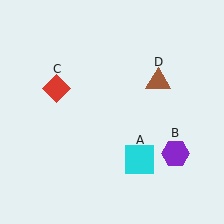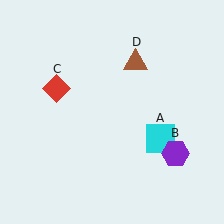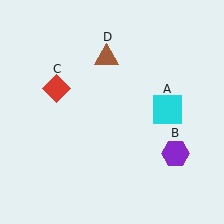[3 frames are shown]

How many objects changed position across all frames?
2 objects changed position: cyan square (object A), brown triangle (object D).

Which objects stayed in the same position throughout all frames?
Purple hexagon (object B) and red diamond (object C) remained stationary.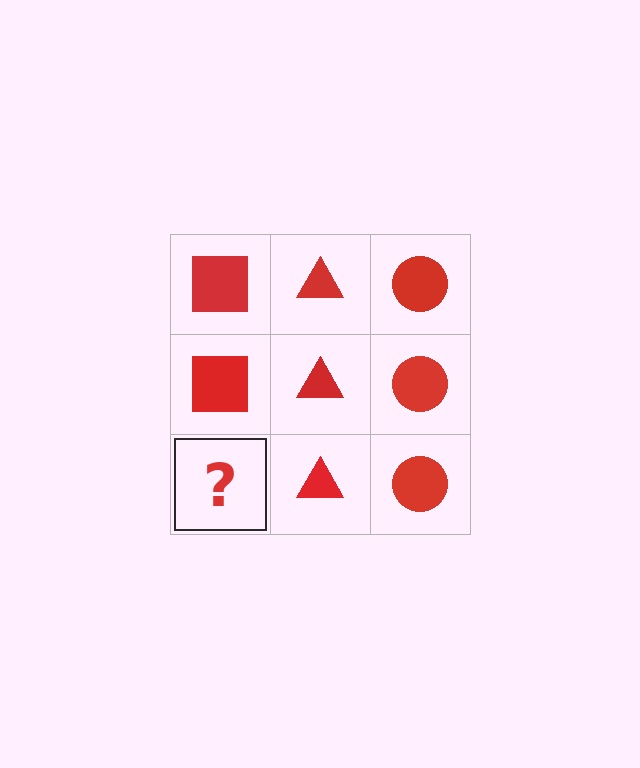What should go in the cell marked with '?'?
The missing cell should contain a red square.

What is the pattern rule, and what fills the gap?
The rule is that each column has a consistent shape. The gap should be filled with a red square.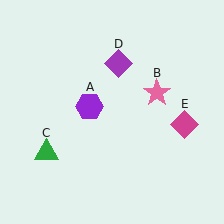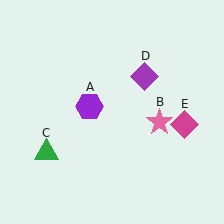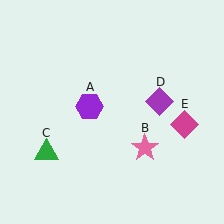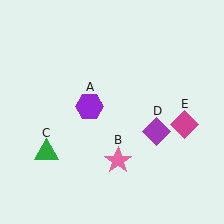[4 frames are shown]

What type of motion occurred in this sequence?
The pink star (object B), purple diamond (object D) rotated clockwise around the center of the scene.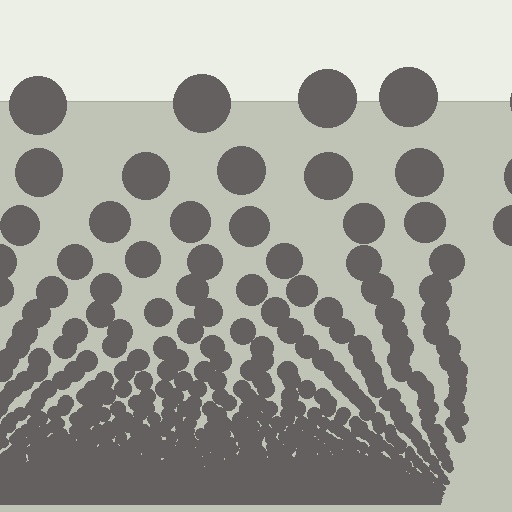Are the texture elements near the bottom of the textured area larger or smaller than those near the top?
Smaller. The gradient is inverted — elements near the bottom are smaller and denser.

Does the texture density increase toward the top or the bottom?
Density increases toward the bottom.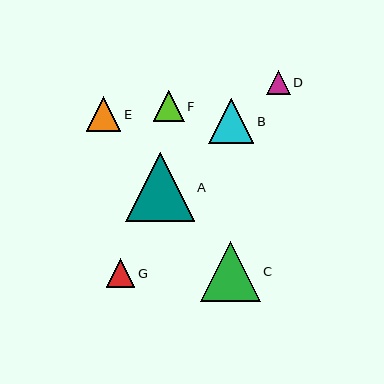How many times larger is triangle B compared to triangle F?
Triangle B is approximately 1.5 times the size of triangle F.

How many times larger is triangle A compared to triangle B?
Triangle A is approximately 1.5 times the size of triangle B.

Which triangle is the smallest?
Triangle D is the smallest with a size of approximately 24 pixels.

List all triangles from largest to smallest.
From largest to smallest: A, C, B, E, F, G, D.